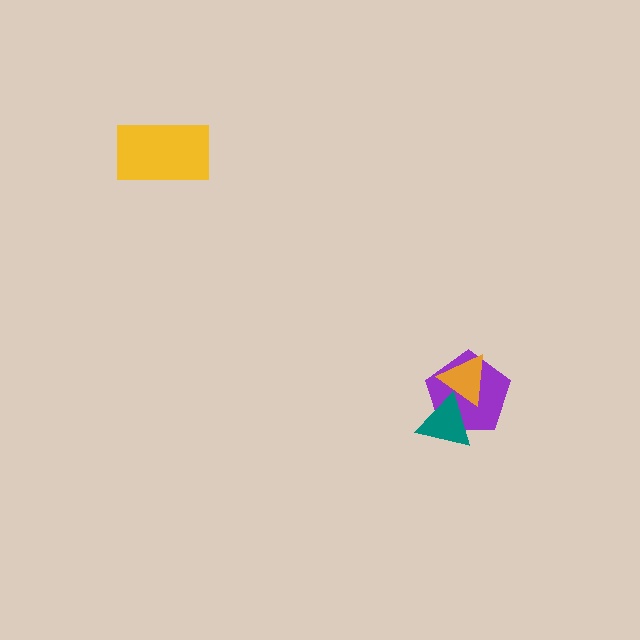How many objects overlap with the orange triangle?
2 objects overlap with the orange triangle.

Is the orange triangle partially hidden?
Yes, it is partially covered by another shape.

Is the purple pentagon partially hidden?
Yes, it is partially covered by another shape.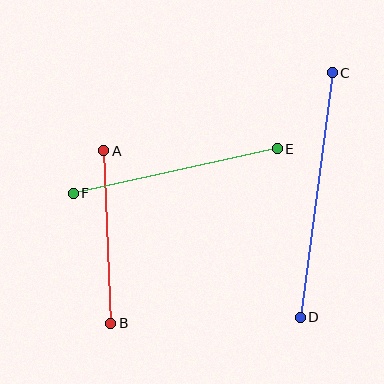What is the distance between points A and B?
The distance is approximately 173 pixels.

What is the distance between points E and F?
The distance is approximately 209 pixels.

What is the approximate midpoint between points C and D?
The midpoint is at approximately (316, 195) pixels.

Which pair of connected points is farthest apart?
Points C and D are farthest apart.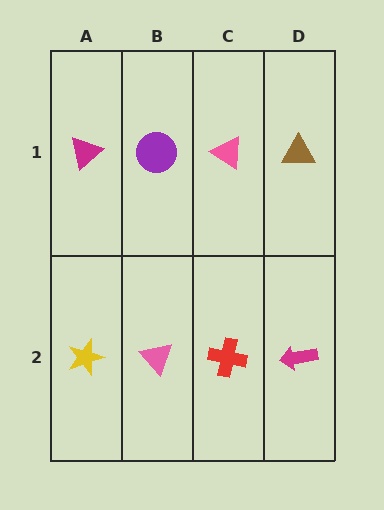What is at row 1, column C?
A pink triangle.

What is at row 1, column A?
A magenta triangle.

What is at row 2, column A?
A yellow star.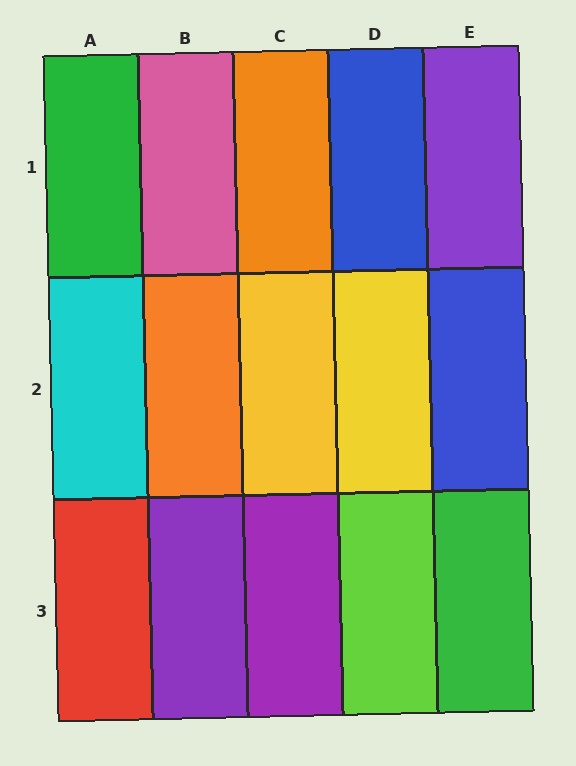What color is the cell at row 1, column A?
Green.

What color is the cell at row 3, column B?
Purple.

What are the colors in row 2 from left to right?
Cyan, orange, yellow, yellow, blue.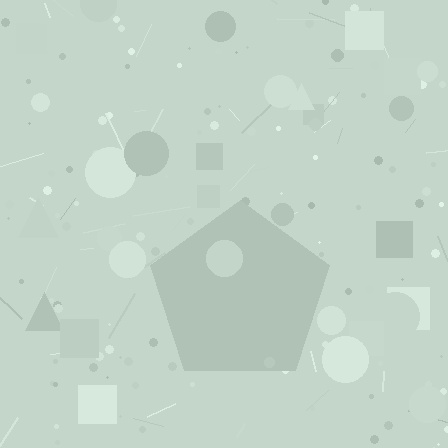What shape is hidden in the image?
A pentagon is hidden in the image.